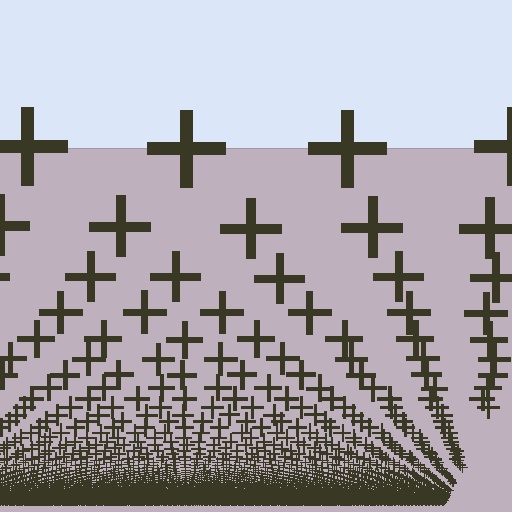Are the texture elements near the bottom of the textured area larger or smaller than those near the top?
Smaller. The gradient is inverted — elements near the bottom are smaller and denser.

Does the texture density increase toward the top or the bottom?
Density increases toward the bottom.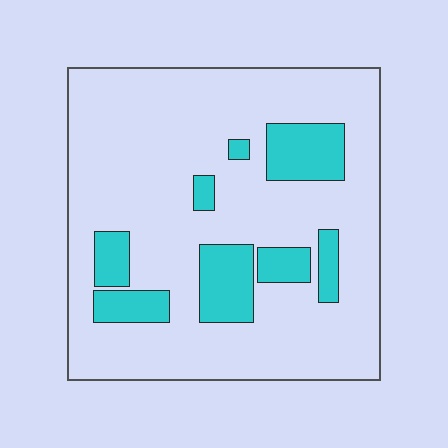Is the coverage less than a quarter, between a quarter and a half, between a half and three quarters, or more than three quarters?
Less than a quarter.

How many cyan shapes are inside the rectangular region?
8.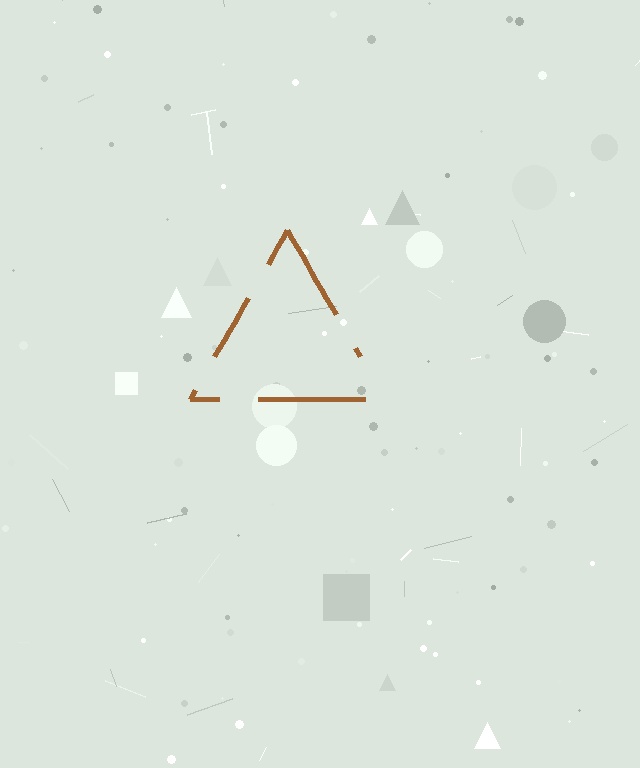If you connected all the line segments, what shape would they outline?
They would outline a triangle.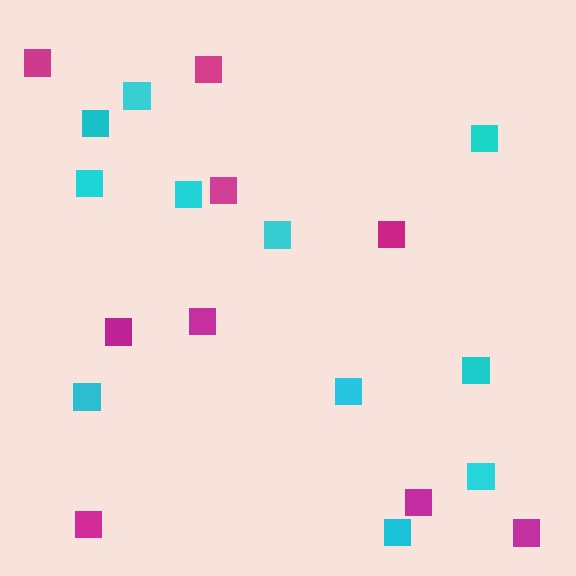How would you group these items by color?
There are 2 groups: one group of cyan squares (11) and one group of magenta squares (9).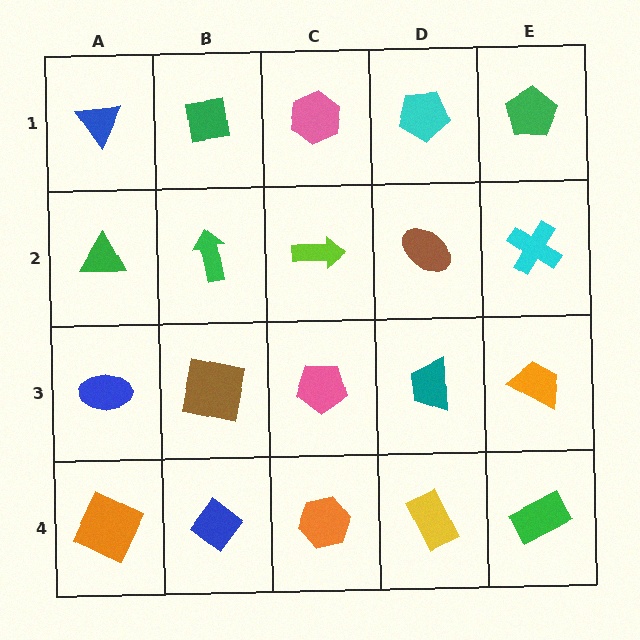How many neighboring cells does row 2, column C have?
4.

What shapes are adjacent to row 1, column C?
A lime arrow (row 2, column C), a green square (row 1, column B), a cyan pentagon (row 1, column D).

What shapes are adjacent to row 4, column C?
A pink pentagon (row 3, column C), a blue diamond (row 4, column B), a yellow rectangle (row 4, column D).